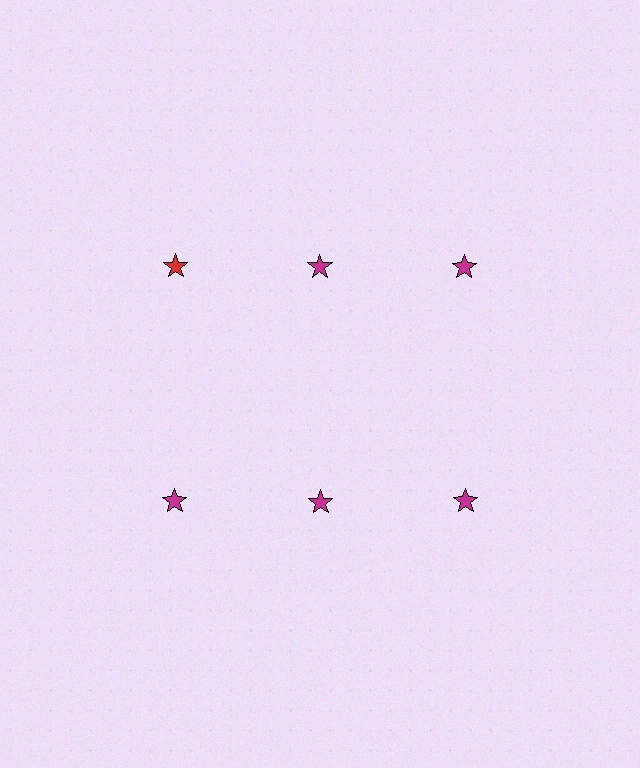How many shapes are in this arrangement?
There are 6 shapes arranged in a grid pattern.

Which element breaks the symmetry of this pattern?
The red star in the top row, leftmost column breaks the symmetry. All other shapes are magenta stars.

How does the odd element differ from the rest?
It has a different color: red instead of magenta.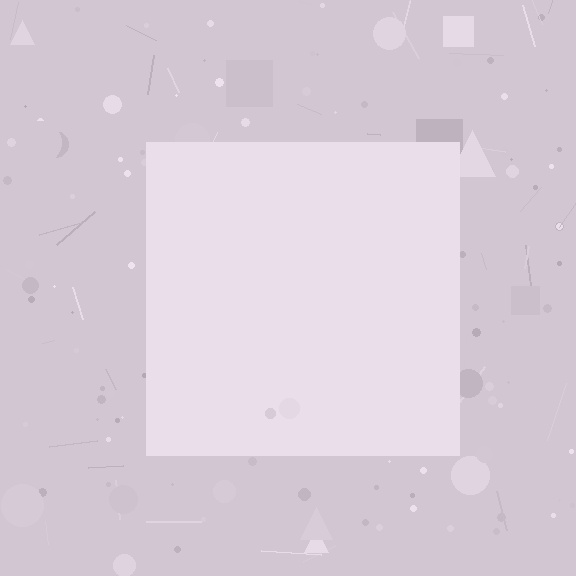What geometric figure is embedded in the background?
A square is embedded in the background.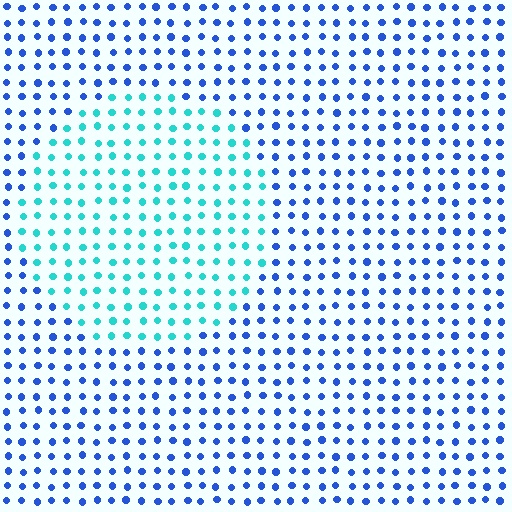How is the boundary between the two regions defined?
The boundary is defined purely by a slight shift in hue (about 47 degrees). Spacing, size, and orientation are identical on both sides.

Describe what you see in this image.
The image is filled with small blue elements in a uniform arrangement. A circle-shaped region is visible where the elements are tinted to a slightly different hue, forming a subtle color boundary.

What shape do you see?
I see a circle.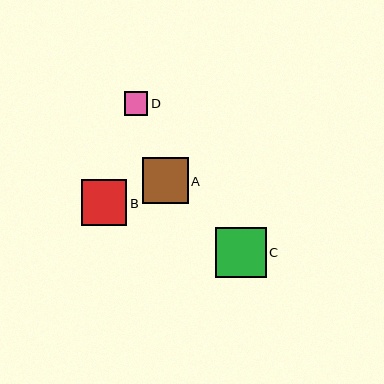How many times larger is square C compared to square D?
Square C is approximately 2.2 times the size of square D.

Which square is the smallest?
Square D is the smallest with a size of approximately 23 pixels.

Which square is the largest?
Square C is the largest with a size of approximately 51 pixels.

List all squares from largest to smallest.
From largest to smallest: C, B, A, D.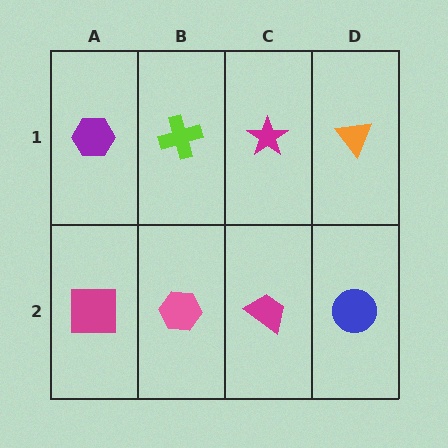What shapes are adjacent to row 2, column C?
A magenta star (row 1, column C), a pink hexagon (row 2, column B), a blue circle (row 2, column D).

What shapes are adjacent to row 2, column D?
An orange triangle (row 1, column D), a magenta trapezoid (row 2, column C).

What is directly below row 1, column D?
A blue circle.